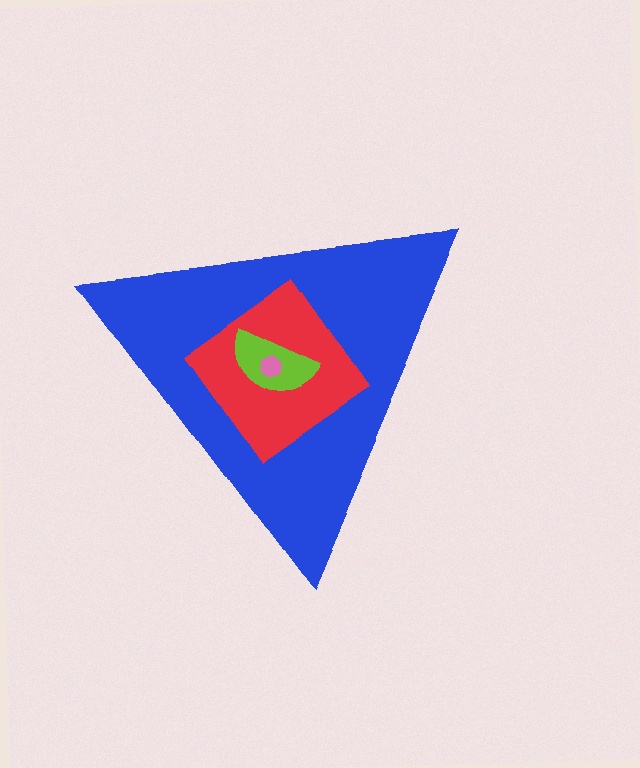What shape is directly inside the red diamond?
The lime semicircle.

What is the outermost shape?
The blue triangle.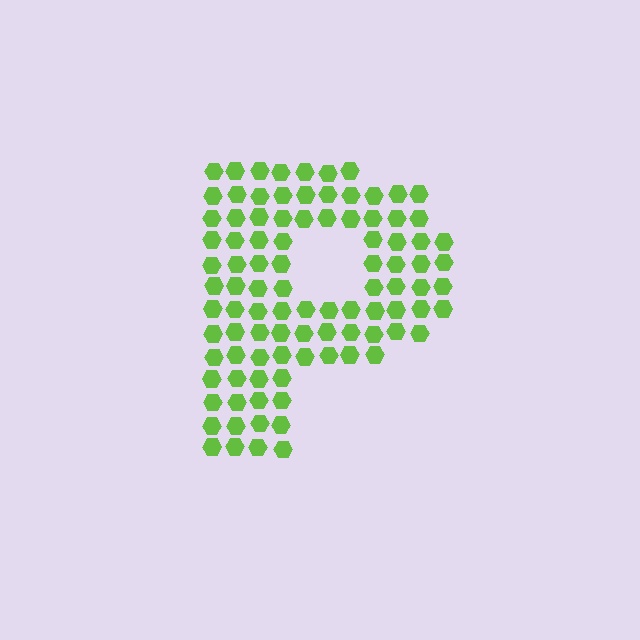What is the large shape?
The large shape is the letter P.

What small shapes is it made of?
It is made of small hexagons.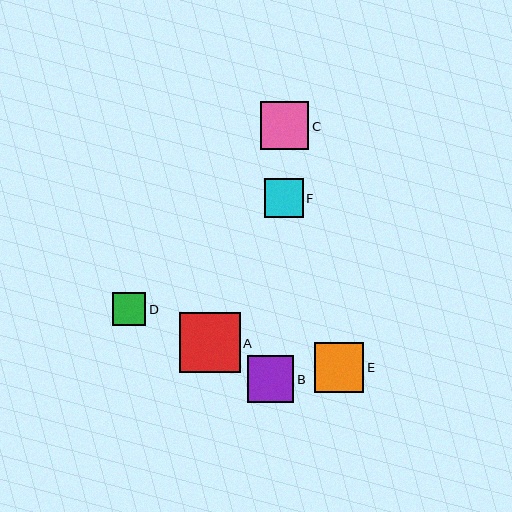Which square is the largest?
Square A is the largest with a size of approximately 61 pixels.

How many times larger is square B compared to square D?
Square B is approximately 1.4 times the size of square D.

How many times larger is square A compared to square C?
Square A is approximately 1.3 times the size of square C.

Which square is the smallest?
Square D is the smallest with a size of approximately 33 pixels.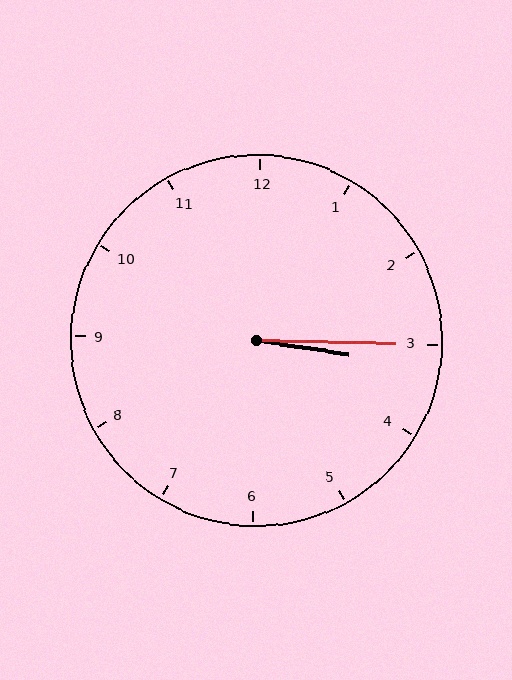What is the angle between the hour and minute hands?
Approximately 8 degrees.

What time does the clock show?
3:15.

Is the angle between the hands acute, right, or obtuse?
It is acute.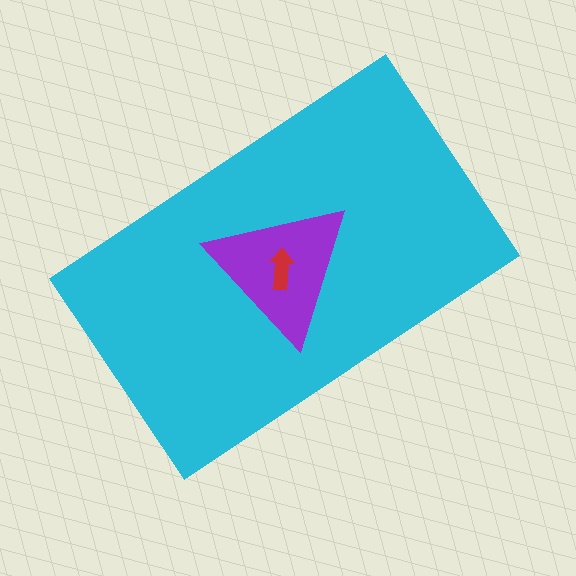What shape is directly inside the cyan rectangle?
The purple triangle.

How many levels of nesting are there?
3.